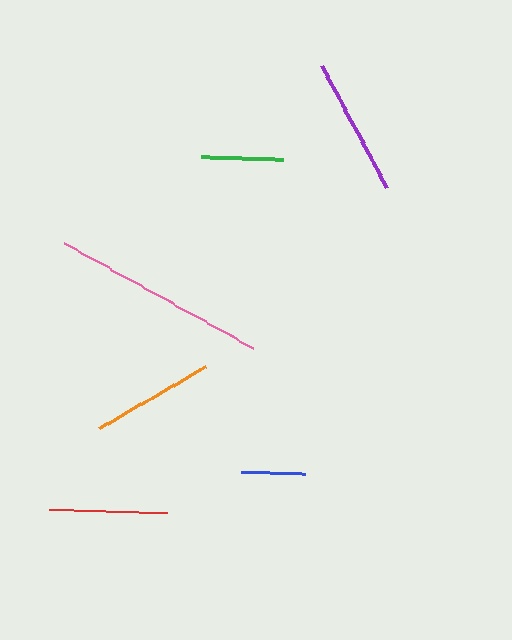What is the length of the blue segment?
The blue segment is approximately 64 pixels long.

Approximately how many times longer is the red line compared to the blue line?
The red line is approximately 1.8 times the length of the blue line.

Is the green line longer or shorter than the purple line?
The purple line is longer than the green line.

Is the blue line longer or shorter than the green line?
The green line is longer than the blue line.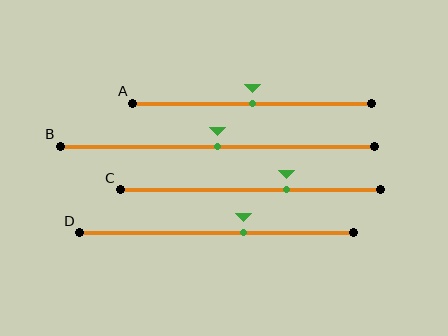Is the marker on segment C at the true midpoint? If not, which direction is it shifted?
No, the marker on segment C is shifted to the right by about 14% of the segment length.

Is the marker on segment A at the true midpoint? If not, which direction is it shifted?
Yes, the marker on segment A is at the true midpoint.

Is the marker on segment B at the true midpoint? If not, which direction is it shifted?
Yes, the marker on segment B is at the true midpoint.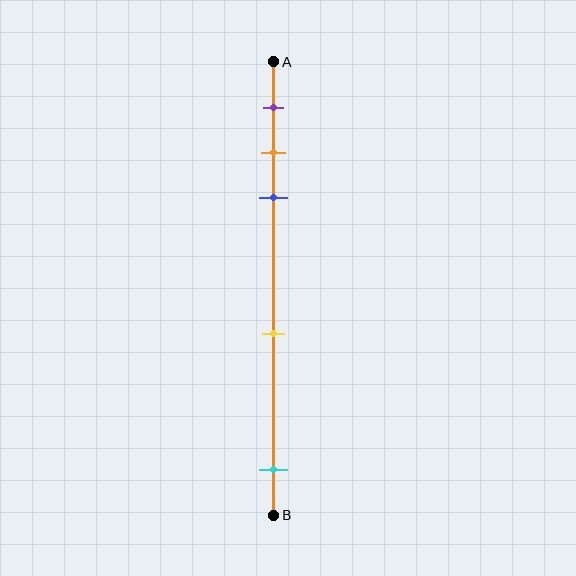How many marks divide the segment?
There are 5 marks dividing the segment.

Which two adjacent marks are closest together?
The orange and blue marks are the closest adjacent pair.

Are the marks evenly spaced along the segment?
No, the marks are not evenly spaced.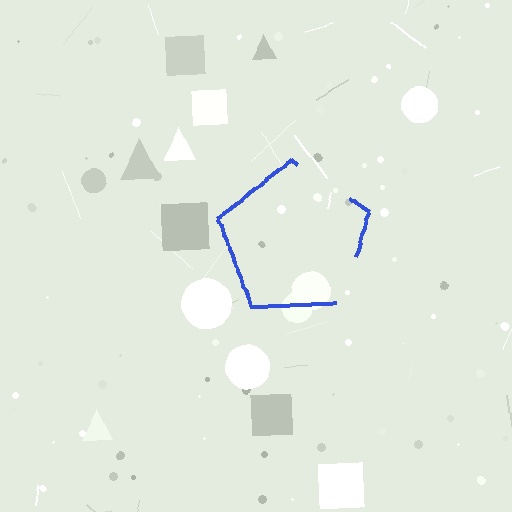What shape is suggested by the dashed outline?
The dashed outline suggests a pentagon.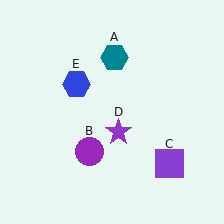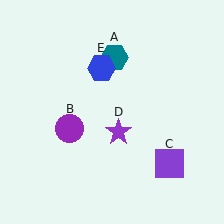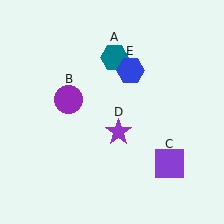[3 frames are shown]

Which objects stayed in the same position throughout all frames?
Teal hexagon (object A) and purple square (object C) and purple star (object D) remained stationary.